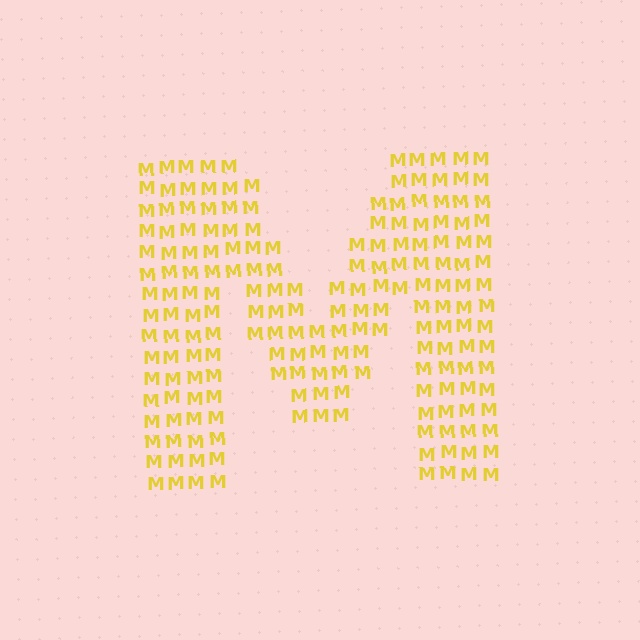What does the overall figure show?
The overall figure shows the letter M.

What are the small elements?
The small elements are letter M's.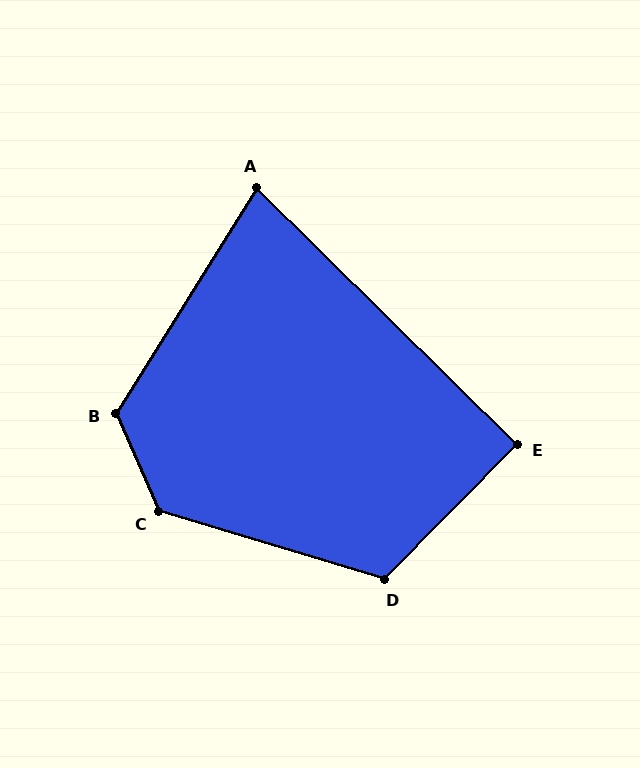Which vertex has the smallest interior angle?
A, at approximately 77 degrees.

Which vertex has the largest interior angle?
C, at approximately 130 degrees.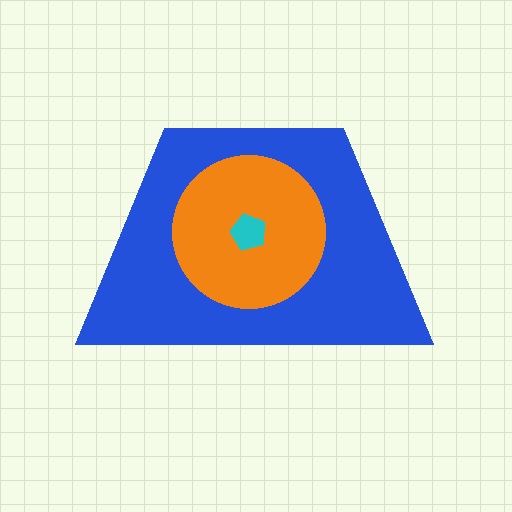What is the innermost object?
The cyan pentagon.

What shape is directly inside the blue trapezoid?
The orange circle.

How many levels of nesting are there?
3.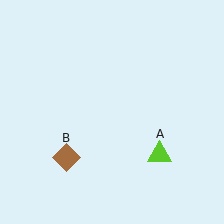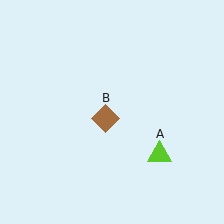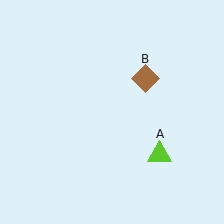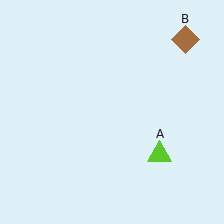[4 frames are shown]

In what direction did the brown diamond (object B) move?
The brown diamond (object B) moved up and to the right.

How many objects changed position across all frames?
1 object changed position: brown diamond (object B).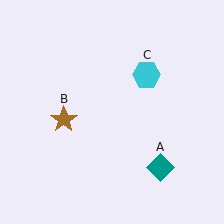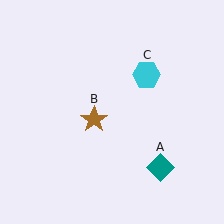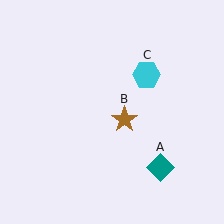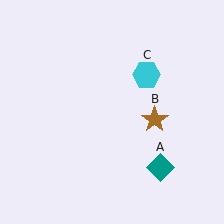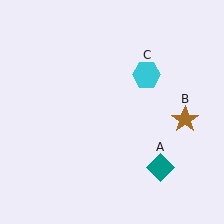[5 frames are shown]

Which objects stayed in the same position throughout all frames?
Teal diamond (object A) and cyan hexagon (object C) remained stationary.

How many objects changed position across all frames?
1 object changed position: brown star (object B).